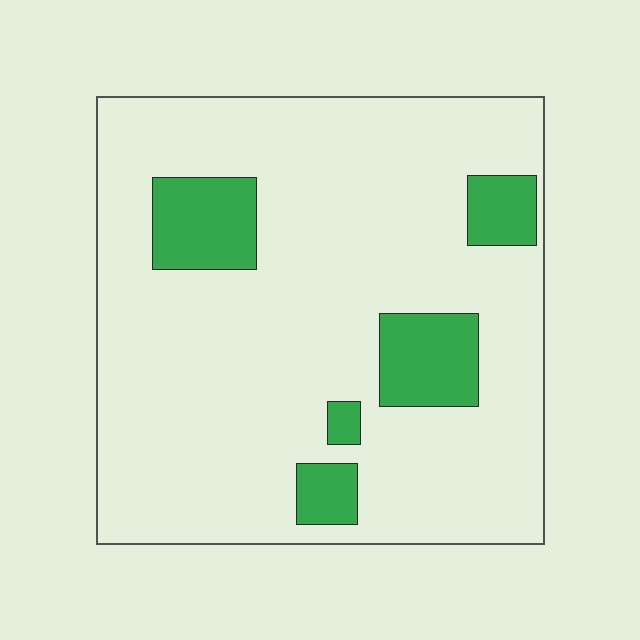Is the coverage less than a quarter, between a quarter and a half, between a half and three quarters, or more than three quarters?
Less than a quarter.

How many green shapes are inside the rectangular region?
5.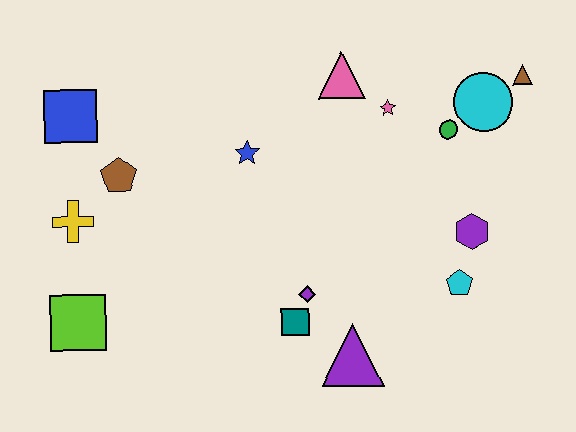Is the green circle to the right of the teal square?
Yes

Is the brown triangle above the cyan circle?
Yes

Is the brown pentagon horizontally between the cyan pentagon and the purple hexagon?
No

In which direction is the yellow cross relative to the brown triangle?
The yellow cross is to the left of the brown triangle.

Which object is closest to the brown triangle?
The cyan circle is closest to the brown triangle.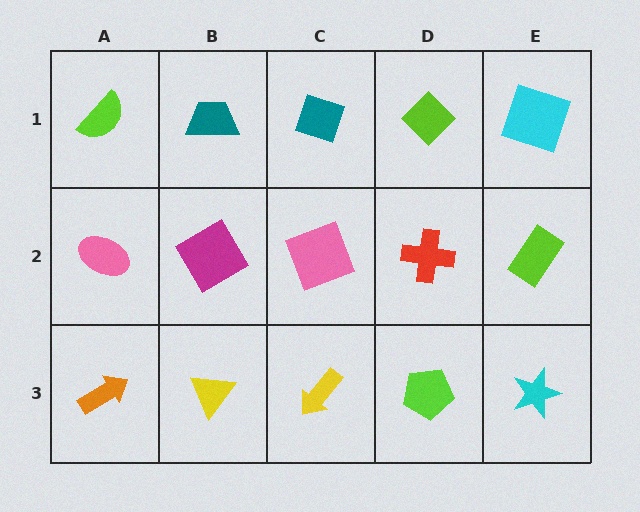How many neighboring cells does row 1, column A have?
2.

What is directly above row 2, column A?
A lime semicircle.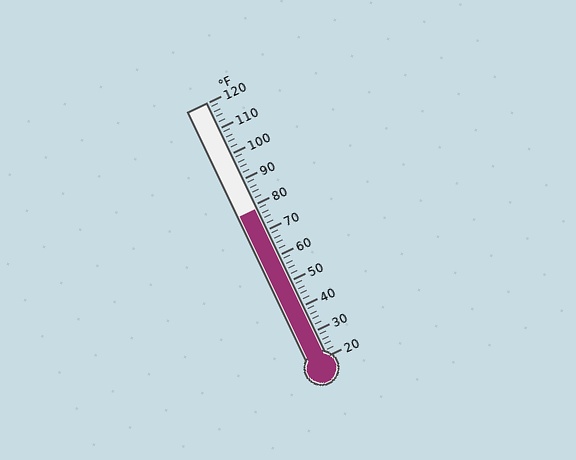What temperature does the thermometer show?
The thermometer shows approximately 78°F.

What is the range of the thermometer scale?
The thermometer scale ranges from 20°F to 120°F.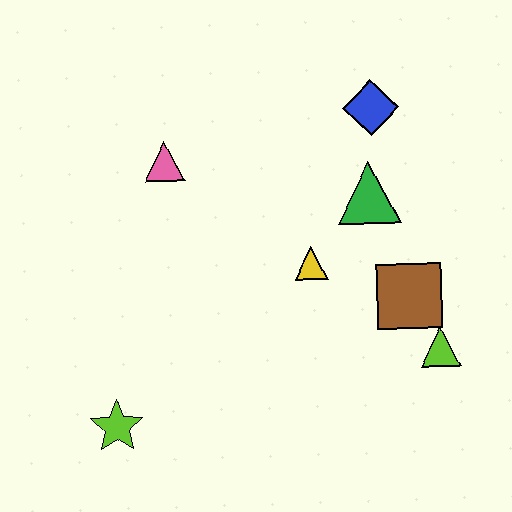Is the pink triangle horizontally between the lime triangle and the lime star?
Yes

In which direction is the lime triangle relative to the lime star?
The lime triangle is to the right of the lime star.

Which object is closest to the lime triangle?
The brown square is closest to the lime triangle.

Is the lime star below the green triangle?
Yes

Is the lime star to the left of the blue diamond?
Yes